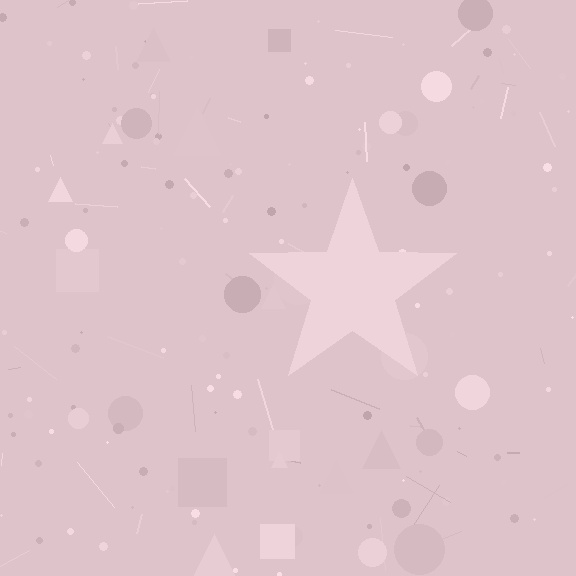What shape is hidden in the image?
A star is hidden in the image.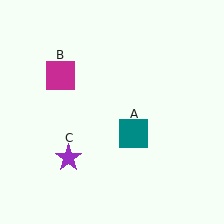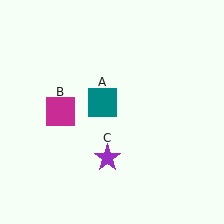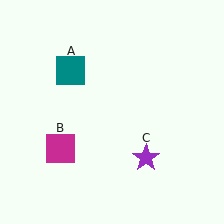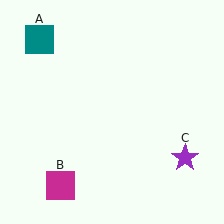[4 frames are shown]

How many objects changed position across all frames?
3 objects changed position: teal square (object A), magenta square (object B), purple star (object C).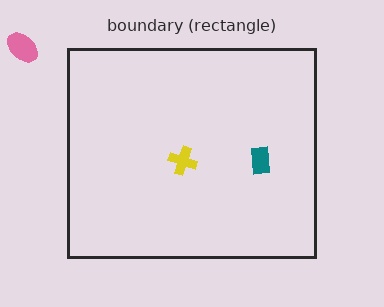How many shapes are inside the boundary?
2 inside, 1 outside.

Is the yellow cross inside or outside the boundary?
Inside.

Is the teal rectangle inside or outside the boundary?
Inside.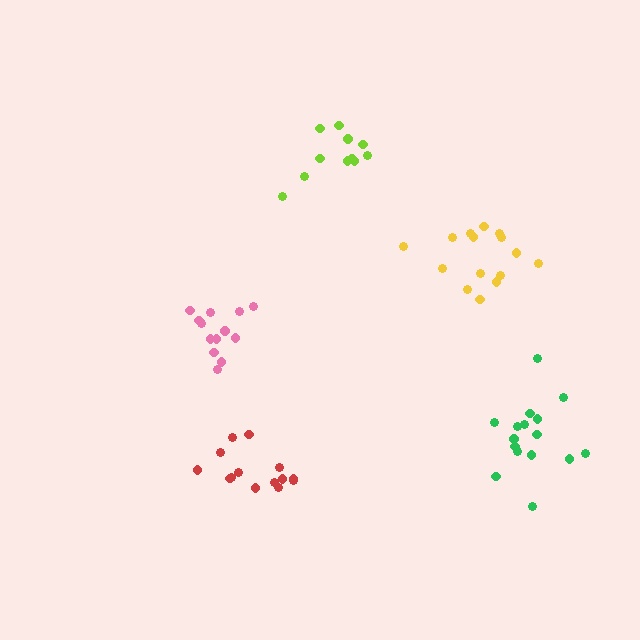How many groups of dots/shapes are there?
There are 5 groups.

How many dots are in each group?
Group 1: 14 dots, Group 2: 15 dots, Group 3: 13 dots, Group 4: 11 dots, Group 5: 16 dots (69 total).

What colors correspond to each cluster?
The clusters are colored: red, yellow, pink, lime, green.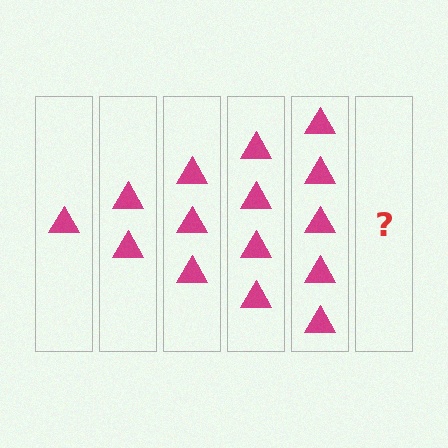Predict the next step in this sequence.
The next step is 6 triangles.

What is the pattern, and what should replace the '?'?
The pattern is that each step adds one more triangle. The '?' should be 6 triangles.